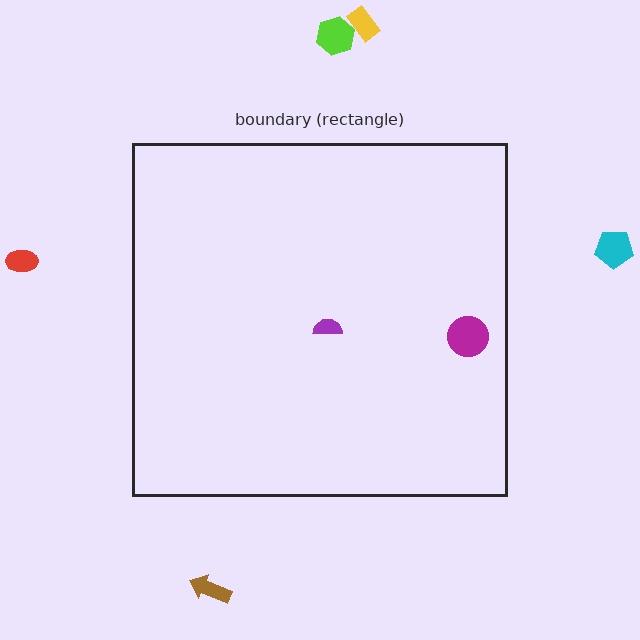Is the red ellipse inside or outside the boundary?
Outside.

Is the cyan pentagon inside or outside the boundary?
Outside.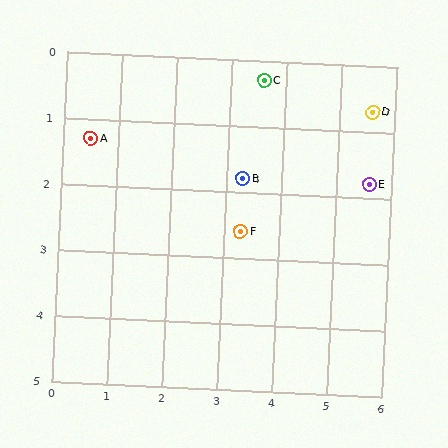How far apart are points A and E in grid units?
Points A and E are about 5.1 grid units apart.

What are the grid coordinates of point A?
Point A is at approximately (0.5, 1.3).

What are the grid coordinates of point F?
Point F is at approximately (3.3, 2.6).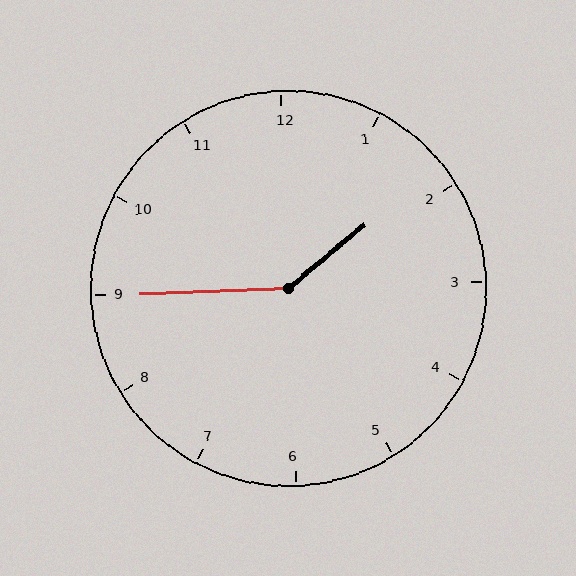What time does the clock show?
1:45.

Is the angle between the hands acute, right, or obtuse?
It is obtuse.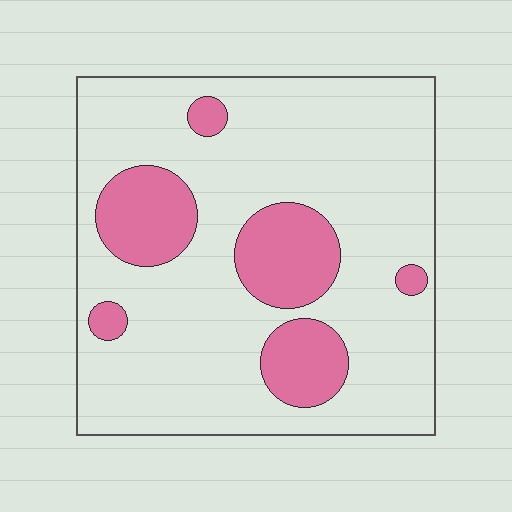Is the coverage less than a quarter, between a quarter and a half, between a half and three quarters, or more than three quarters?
Less than a quarter.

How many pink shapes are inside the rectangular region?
6.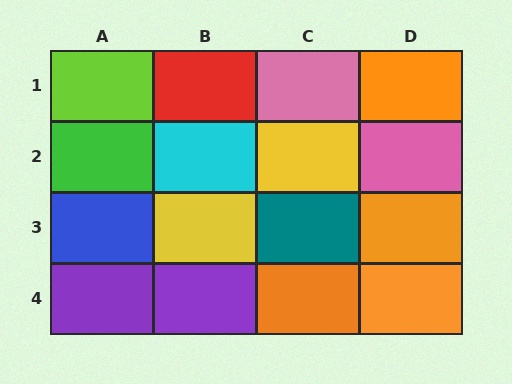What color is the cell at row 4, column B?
Purple.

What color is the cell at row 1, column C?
Pink.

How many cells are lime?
1 cell is lime.